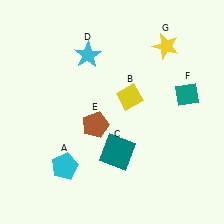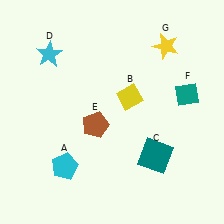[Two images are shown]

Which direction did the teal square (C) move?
The teal square (C) moved right.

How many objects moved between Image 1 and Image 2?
2 objects moved between the two images.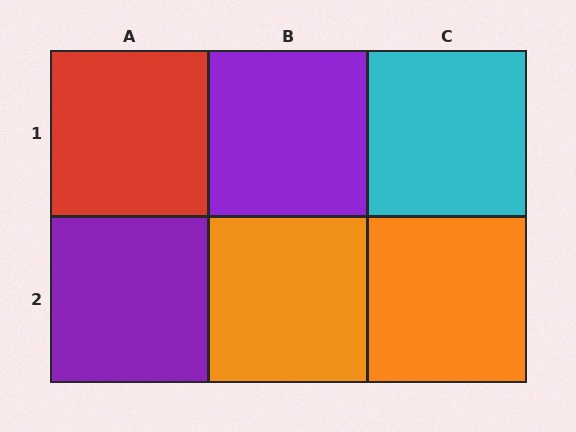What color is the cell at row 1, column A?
Red.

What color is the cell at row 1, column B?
Purple.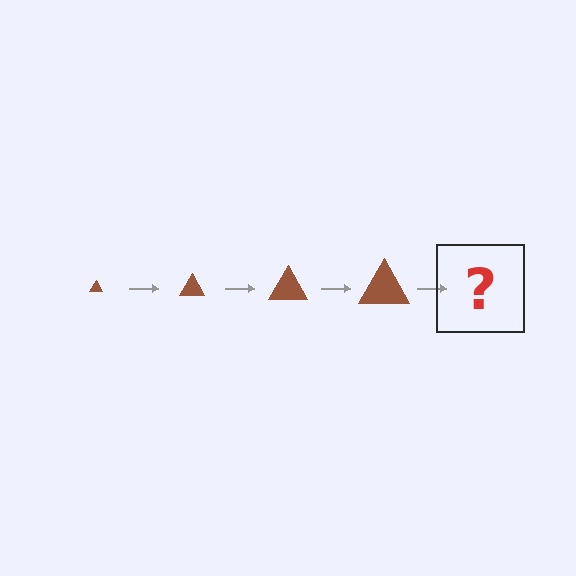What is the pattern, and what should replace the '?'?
The pattern is that the triangle gets progressively larger each step. The '?' should be a brown triangle, larger than the previous one.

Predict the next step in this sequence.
The next step is a brown triangle, larger than the previous one.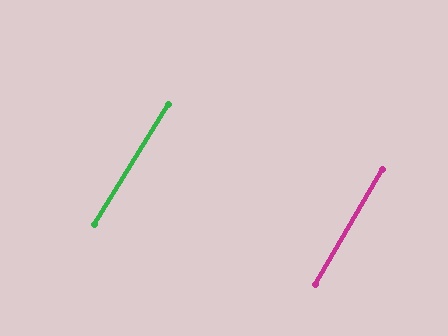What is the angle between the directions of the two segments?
Approximately 1 degree.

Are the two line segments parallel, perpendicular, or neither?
Parallel — their directions differ by only 1.4°.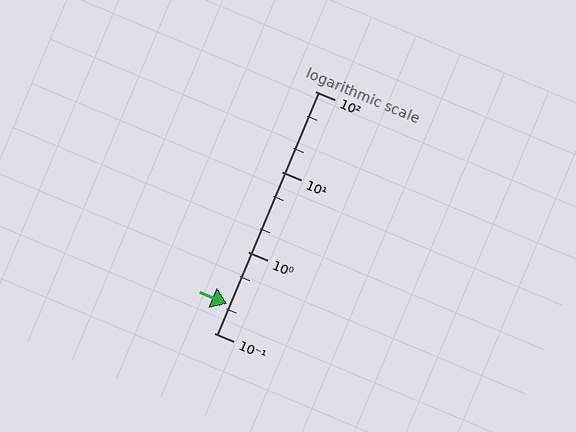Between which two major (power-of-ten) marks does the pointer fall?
The pointer is between 0.1 and 1.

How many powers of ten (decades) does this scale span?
The scale spans 3 decades, from 0.1 to 100.